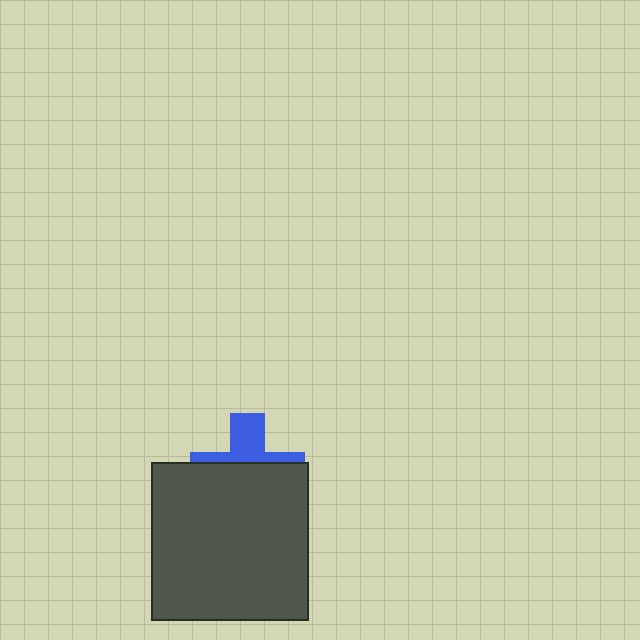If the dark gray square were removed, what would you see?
You would see the complete blue cross.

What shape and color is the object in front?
The object in front is a dark gray square.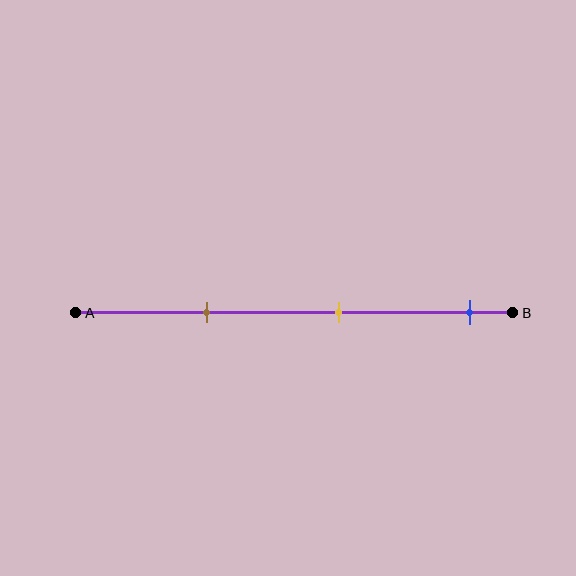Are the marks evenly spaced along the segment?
Yes, the marks are approximately evenly spaced.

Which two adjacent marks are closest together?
The brown and yellow marks are the closest adjacent pair.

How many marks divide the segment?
There are 3 marks dividing the segment.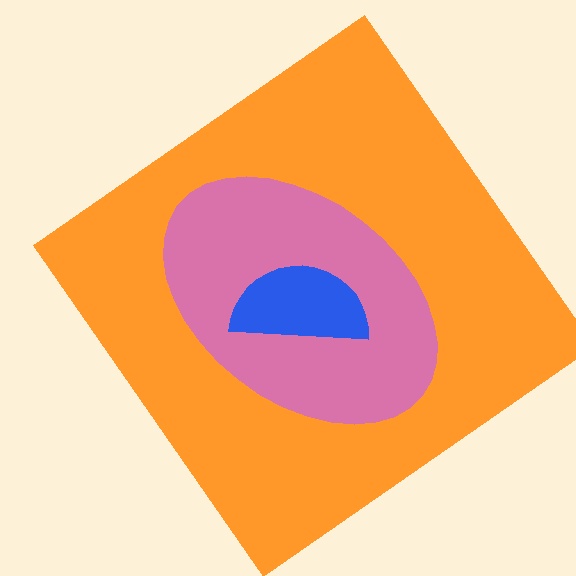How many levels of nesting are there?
3.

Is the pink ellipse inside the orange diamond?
Yes.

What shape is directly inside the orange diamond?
The pink ellipse.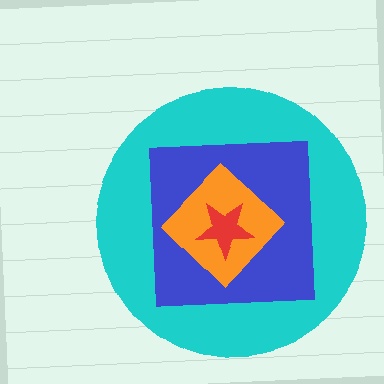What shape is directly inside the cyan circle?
The blue square.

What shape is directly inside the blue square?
The orange diamond.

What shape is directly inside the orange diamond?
The red star.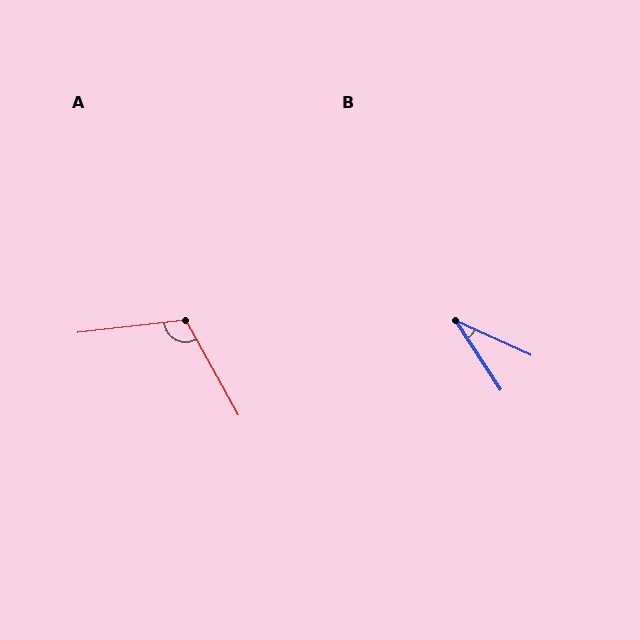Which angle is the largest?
A, at approximately 113 degrees.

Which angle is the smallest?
B, at approximately 32 degrees.